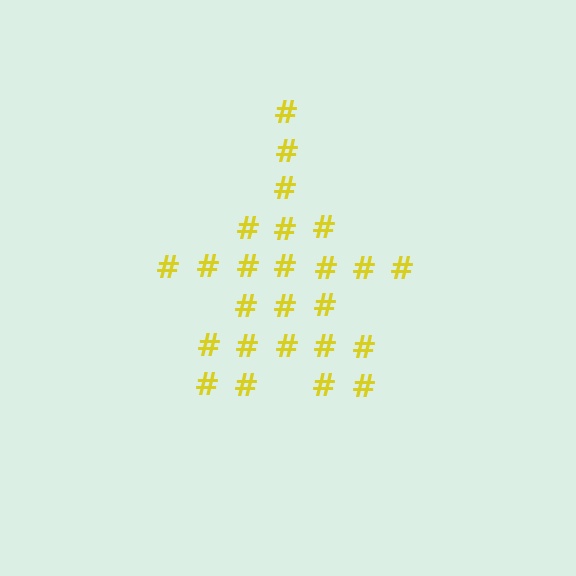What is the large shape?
The large shape is a star.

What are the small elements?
The small elements are hash symbols.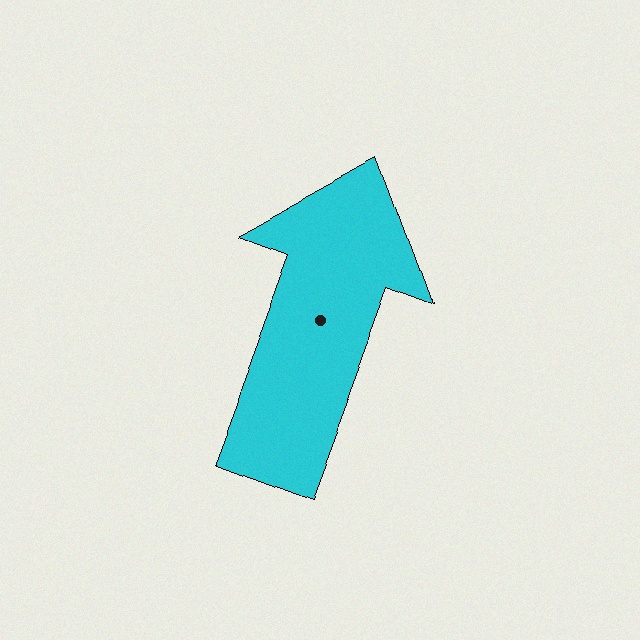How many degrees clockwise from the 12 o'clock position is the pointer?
Approximately 20 degrees.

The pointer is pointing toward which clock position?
Roughly 1 o'clock.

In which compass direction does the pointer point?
North.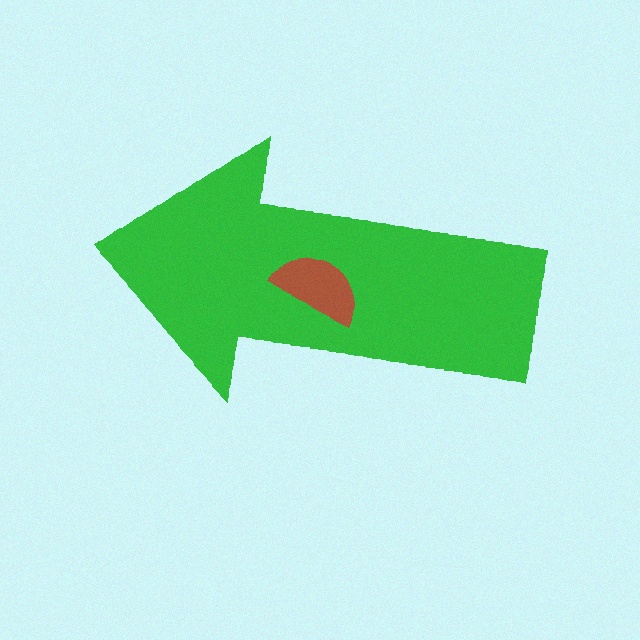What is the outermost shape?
The green arrow.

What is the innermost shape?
The brown semicircle.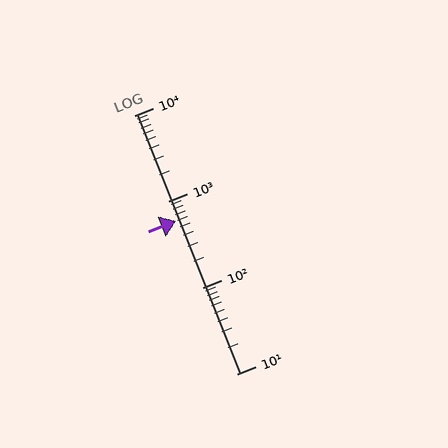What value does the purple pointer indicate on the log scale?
The pointer indicates approximately 590.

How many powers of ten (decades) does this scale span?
The scale spans 3 decades, from 10 to 10000.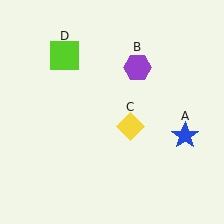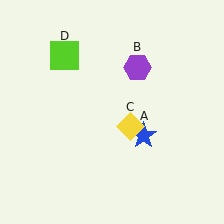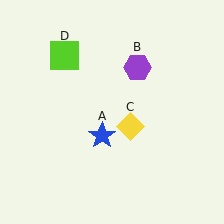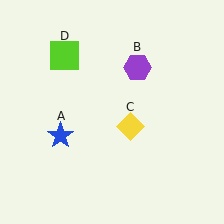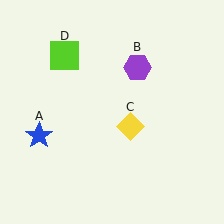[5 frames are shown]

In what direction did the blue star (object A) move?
The blue star (object A) moved left.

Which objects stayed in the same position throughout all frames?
Purple hexagon (object B) and yellow diamond (object C) and lime square (object D) remained stationary.